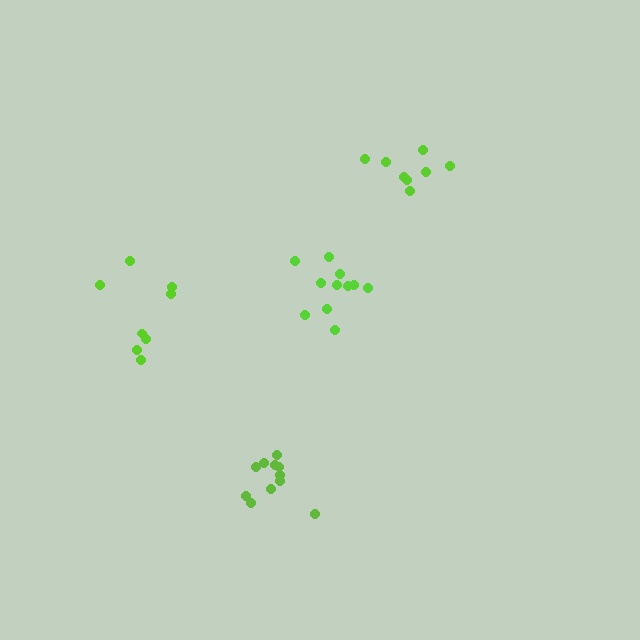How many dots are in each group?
Group 1: 8 dots, Group 2: 8 dots, Group 3: 11 dots, Group 4: 11 dots (38 total).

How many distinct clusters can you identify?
There are 4 distinct clusters.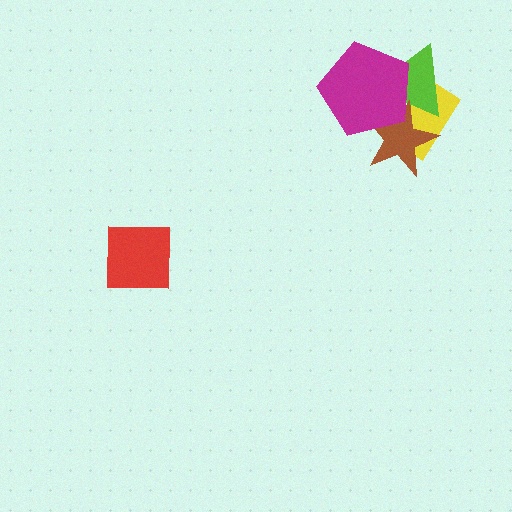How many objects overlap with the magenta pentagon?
3 objects overlap with the magenta pentagon.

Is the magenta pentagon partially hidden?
No, no other shape covers it.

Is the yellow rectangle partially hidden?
Yes, it is partially covered by another shape.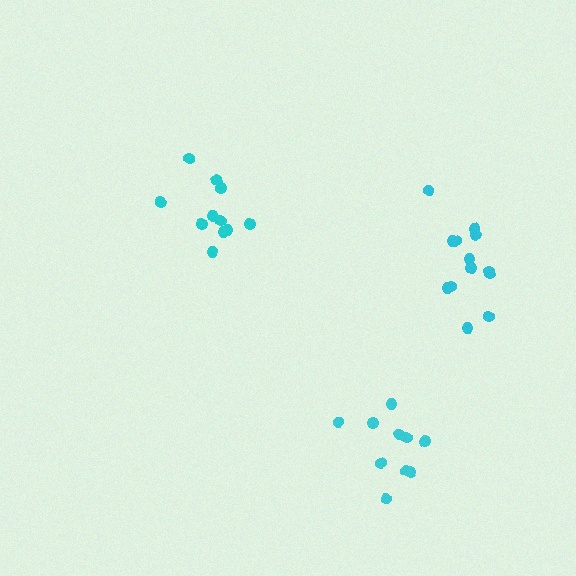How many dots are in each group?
Group 1: 11 dots, Group 2: 13 dots, Group 3: 10 dots (34 total).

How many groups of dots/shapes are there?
There are 3 groups.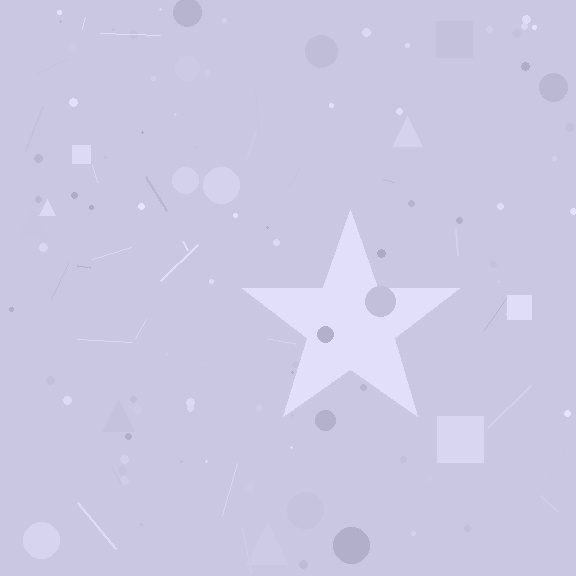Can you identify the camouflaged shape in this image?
The camouflaged shape is a star.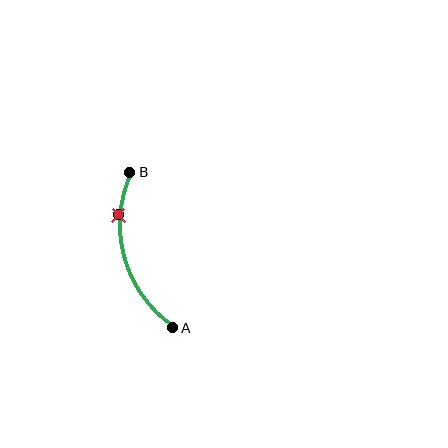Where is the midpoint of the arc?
The arc midpoint is the point on the curve farthest from the straight line joining A and B. It sits to the left of that line.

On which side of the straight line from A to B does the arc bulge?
The arc bulges to the left of the straight line connecting A and B.